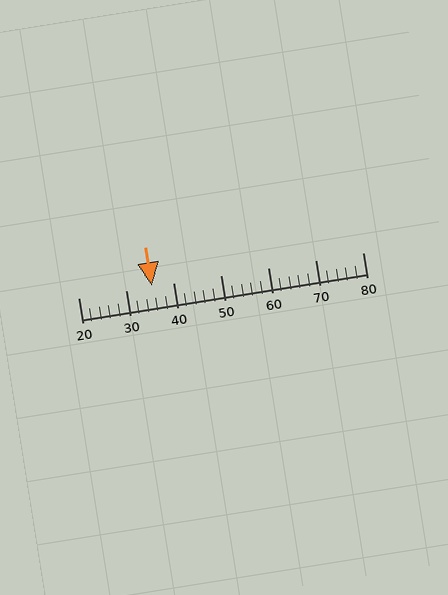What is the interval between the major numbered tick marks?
The major tick marks are spaced 10 units apart.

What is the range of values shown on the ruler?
The ruler shows values from 20 to 80.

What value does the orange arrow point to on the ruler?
The orange arrow points to approximately 36.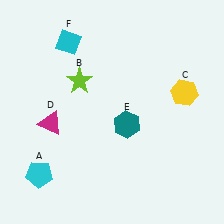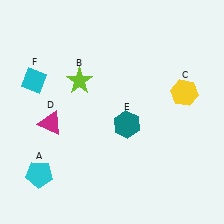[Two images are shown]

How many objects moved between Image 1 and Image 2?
1 object moved between the two images.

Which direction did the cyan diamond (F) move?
The cyan diamond (F) moved down.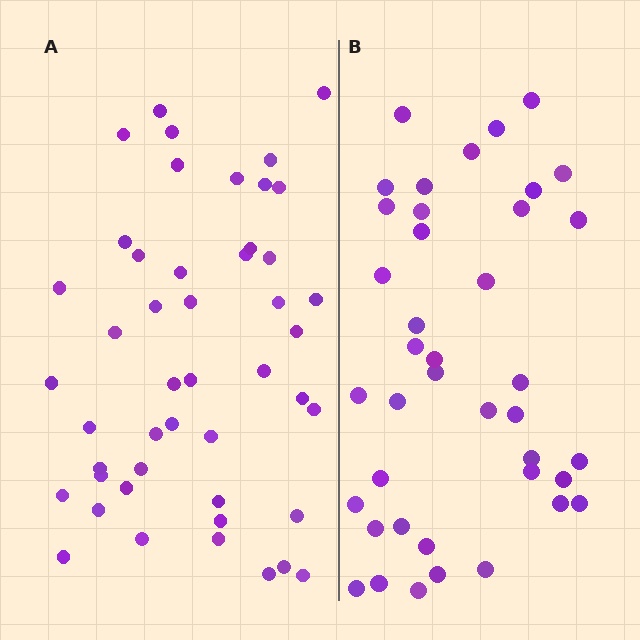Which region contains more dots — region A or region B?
Region A (the left region) has more dots.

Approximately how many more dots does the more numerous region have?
Region A has roughly 8 or so more dots than region B.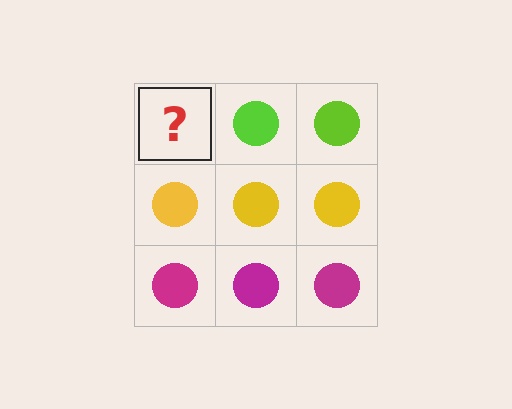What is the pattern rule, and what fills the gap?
The rule is that each row has a consistent color. The gap should be filled with a lime circle.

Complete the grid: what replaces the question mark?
The question mark should be replaced with a lime circle.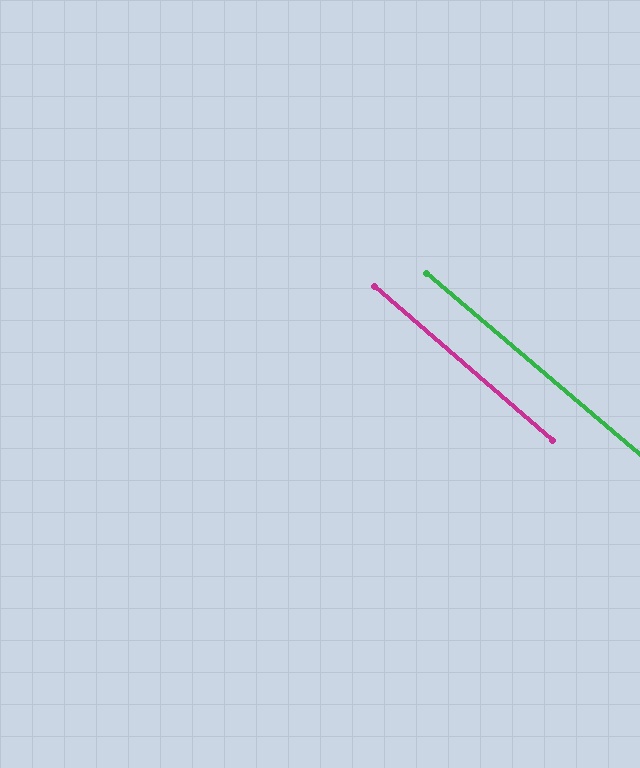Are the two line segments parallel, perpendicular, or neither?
Parallel — their directions differ by only 0.4°.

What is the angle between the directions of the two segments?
Approximately 0 degrees.